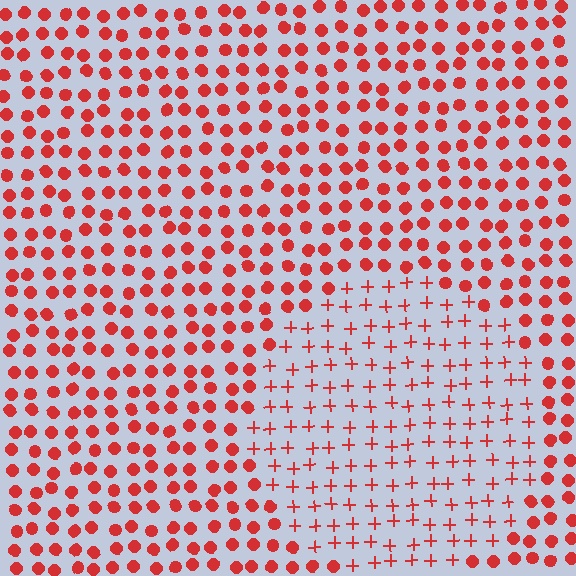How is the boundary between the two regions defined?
The boundary is defined by a change in element shape: plus signs inside vs. circles outside. All elements share the same color and spacing.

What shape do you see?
I see a circle.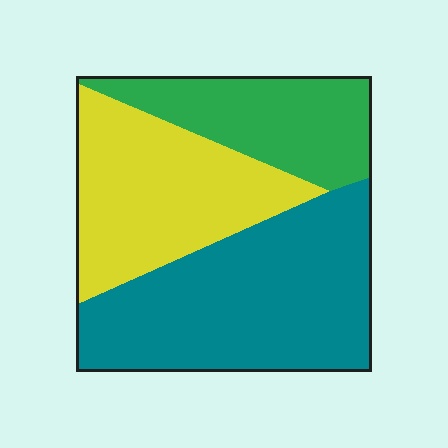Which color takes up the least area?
Green, at roughly 25%.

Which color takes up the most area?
Teal, at roughly 45%.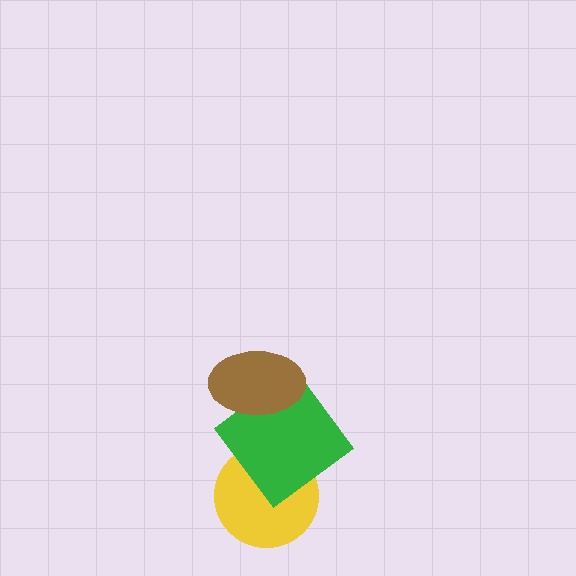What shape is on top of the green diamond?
The brown ellipse is on top of the green diamond.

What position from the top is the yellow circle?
The yellow circle is 3rd from the top.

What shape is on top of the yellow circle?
The green diamond is on top of the yellow circle.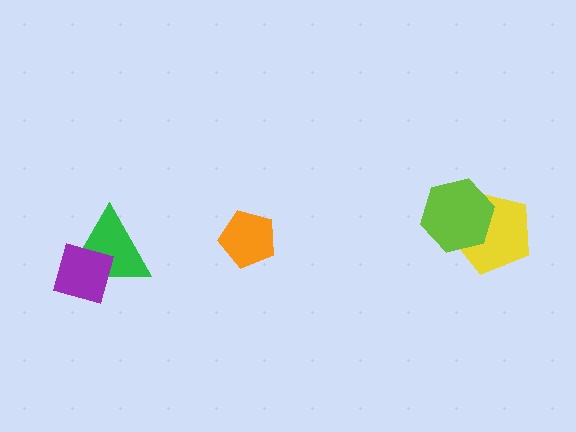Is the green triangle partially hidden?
Yes, it is partially covered by another shape.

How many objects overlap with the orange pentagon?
0 objects overlap with the orange pentagon.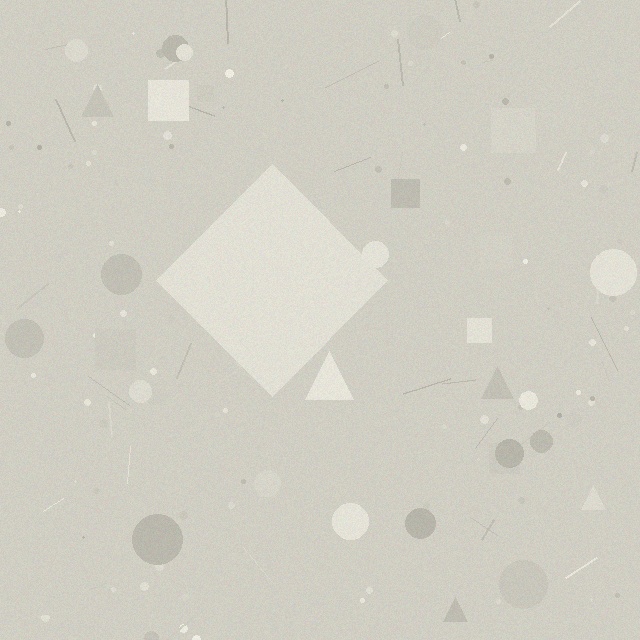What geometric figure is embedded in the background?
A diamond is embedded in the background.